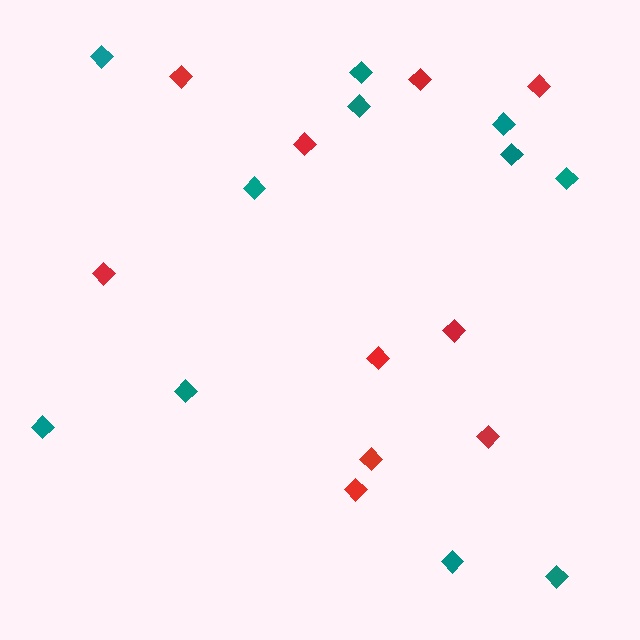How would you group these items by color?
There are 2 groups: one group of red diamonds (10) and one group of teal diamonds (11).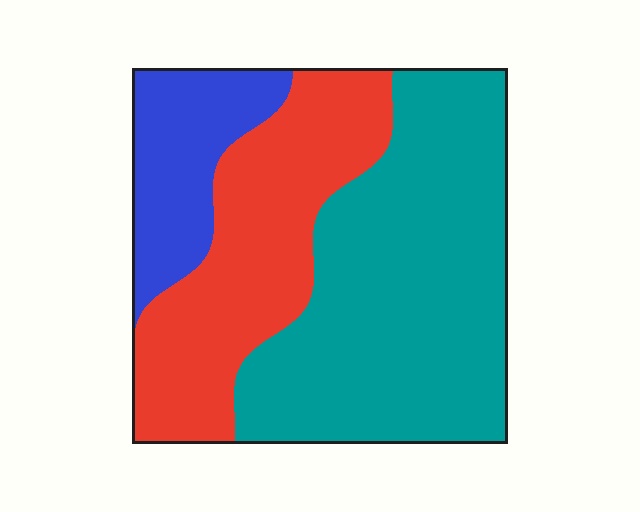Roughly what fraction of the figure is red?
Red covers about 30% of the figure.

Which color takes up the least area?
Blue, at roughly 15%.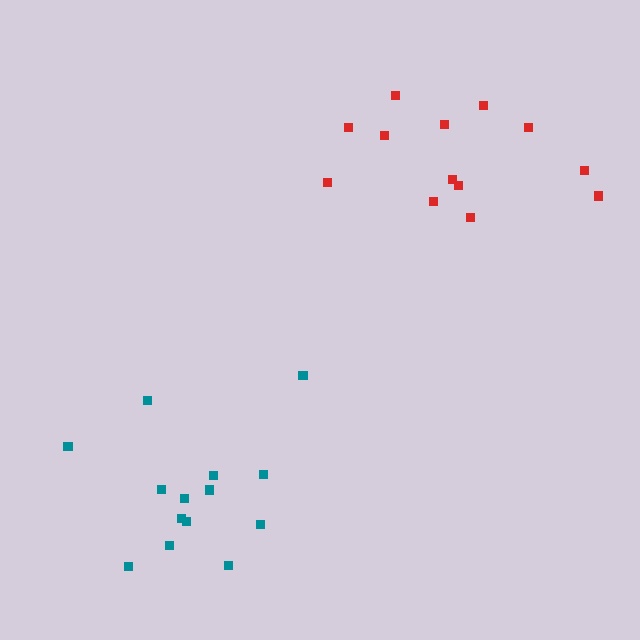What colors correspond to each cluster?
The clusters are colored: teal, red.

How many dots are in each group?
Group 1: 14 dots, Group 2: 13 dots (27 total).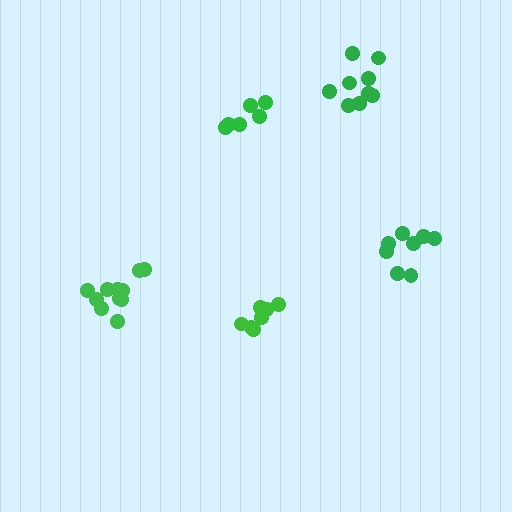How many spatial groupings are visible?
There are 5 spatial groupings.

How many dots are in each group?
Group 1: 6 dots, Group 2: 9 dots, Group 3: 8 dots, Group 4: 11 dots, Group 5: 8 dots (42 total).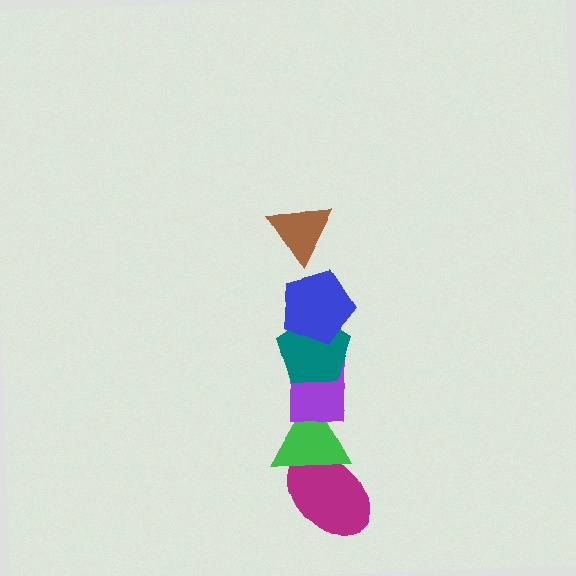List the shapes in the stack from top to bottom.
From top to bottom: the brown triangle, the blue pentagon, the teal pentagon, the purple rectangle, the green triangle, the magenta ellipse.